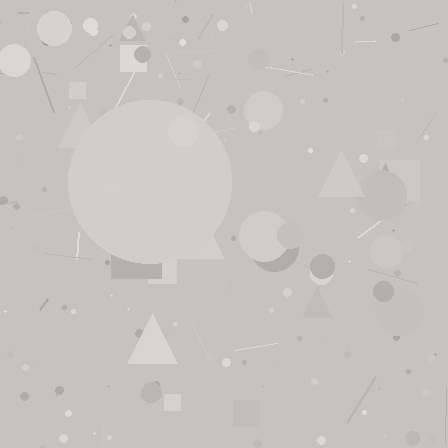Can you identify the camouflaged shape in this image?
The camouflaged shape is a circle.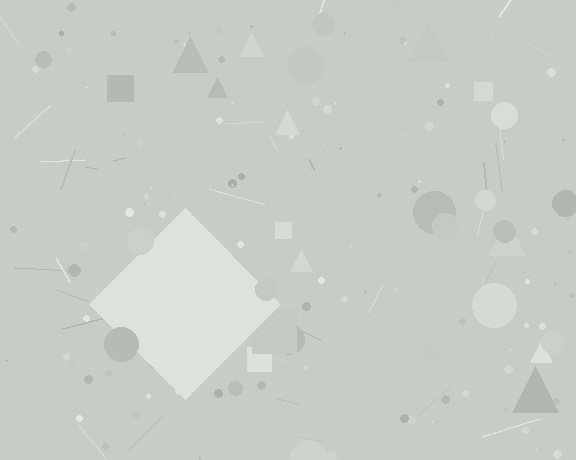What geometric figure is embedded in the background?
A diamond is embedded in the background.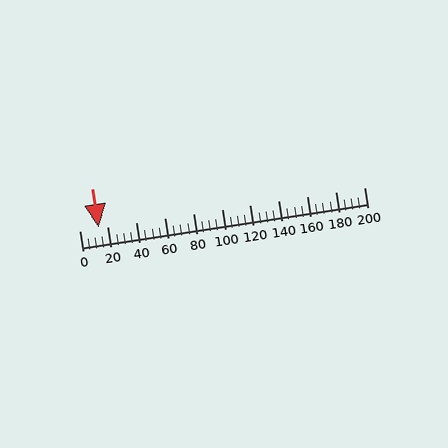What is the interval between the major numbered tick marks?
The major tick marks are spaced 20 units apart.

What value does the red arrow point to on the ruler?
The red arrow points to approximately 13.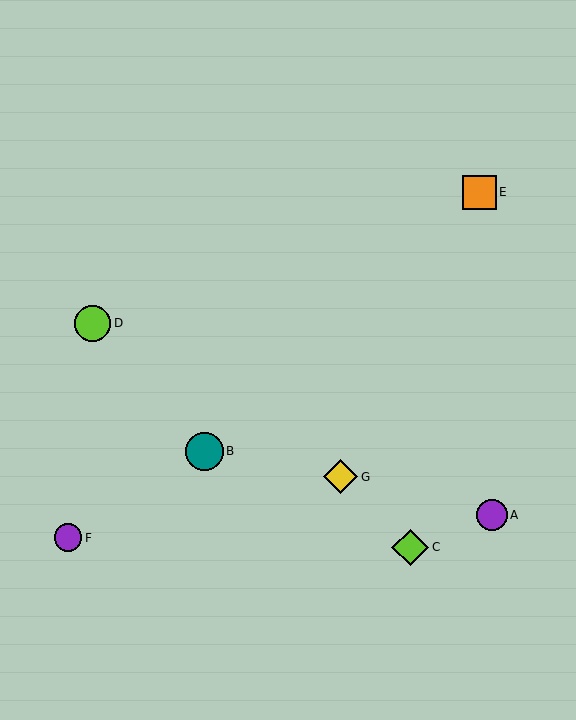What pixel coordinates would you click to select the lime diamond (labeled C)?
Click at (410, 547) to select the lime diamond C.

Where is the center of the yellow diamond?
The center of the yellow diamond is at (341, 477).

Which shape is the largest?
The teal circle (labeled B) is the largest.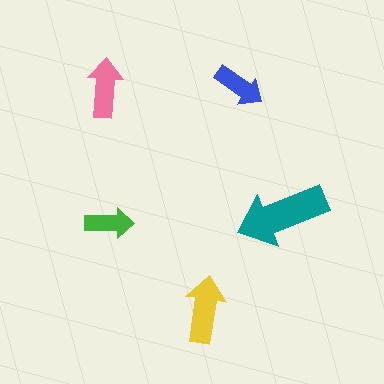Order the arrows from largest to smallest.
the teal one, the yellow one, the pink one, the blue one, the green one.